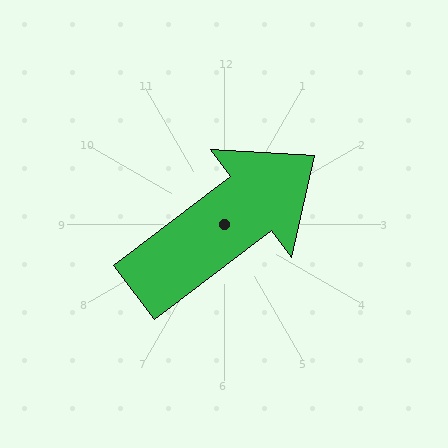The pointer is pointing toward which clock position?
Roughly 2 o'clock.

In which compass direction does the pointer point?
Northeast.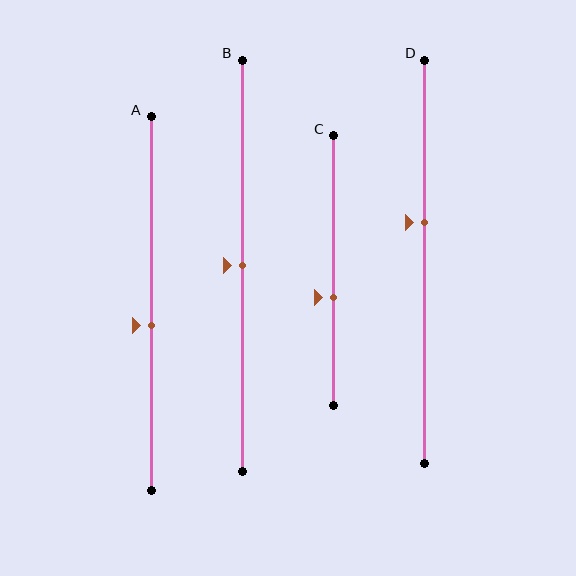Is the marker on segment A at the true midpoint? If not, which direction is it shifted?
No, the marker on segment A is shifted downward by about 6% of the segment length.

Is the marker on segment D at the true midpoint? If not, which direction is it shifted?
No, the marker on segment D is shifted upward by about 10% of the segment length.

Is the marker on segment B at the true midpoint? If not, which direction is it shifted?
Yes, the marker on segment B is at the true midpoint.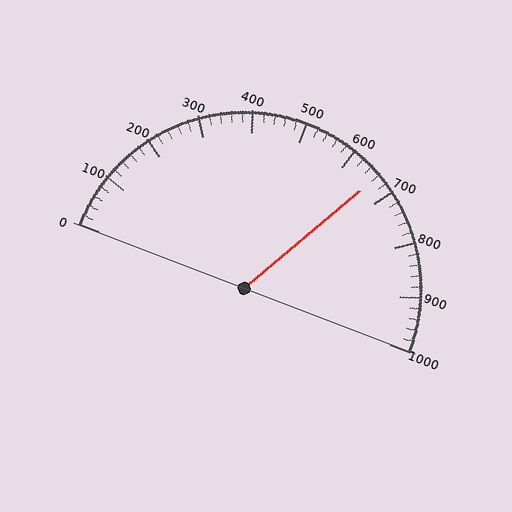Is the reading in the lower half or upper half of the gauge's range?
The reading is in the upper half of the range (0 to 1000).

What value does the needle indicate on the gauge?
The needle indicates approximately 660.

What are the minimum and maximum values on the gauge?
The gauge ranges from 0 to 1000.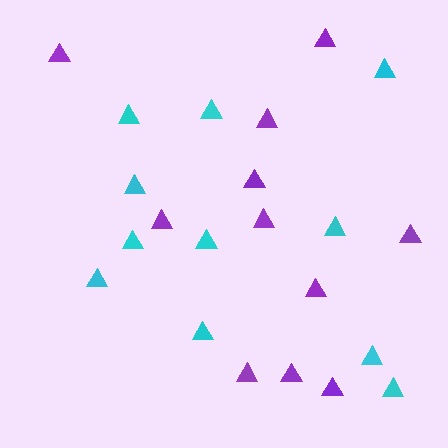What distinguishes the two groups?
There are 2 groups: one group of cyan triangles (11) and one group of purple triangles (11).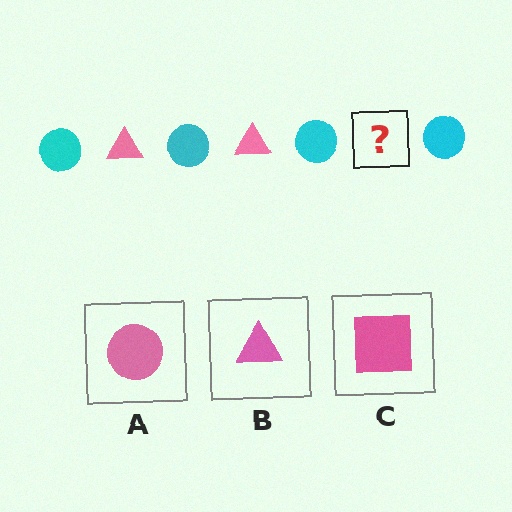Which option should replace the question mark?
Option B.